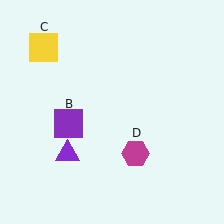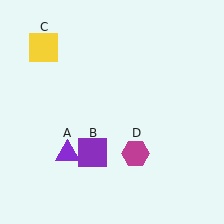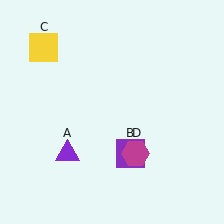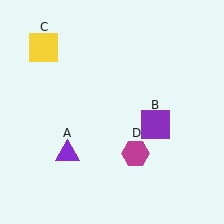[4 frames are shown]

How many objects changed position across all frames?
1 object changed position: purple square (object B).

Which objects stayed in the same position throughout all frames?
Purple triangle (object A) and yellow square (object C) and magenta hexagon (object D) remained stationary.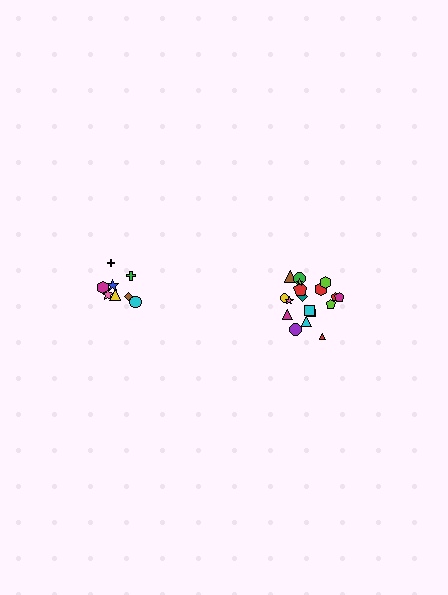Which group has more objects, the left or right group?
The right group.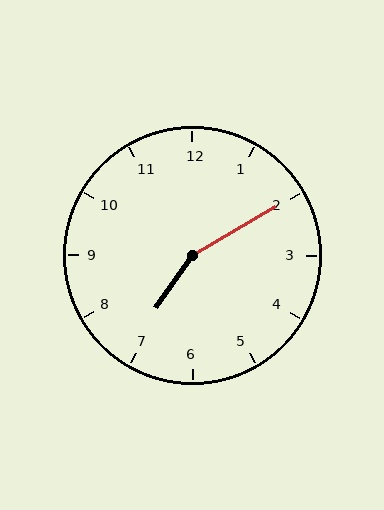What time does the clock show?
7:10.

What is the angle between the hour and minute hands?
Approximately 155 degrees.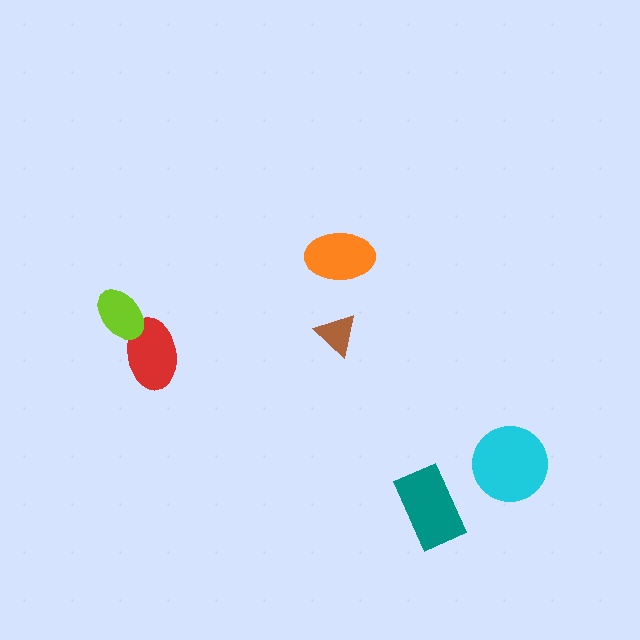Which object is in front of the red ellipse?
The lime ellipse is in front of the red ellipse.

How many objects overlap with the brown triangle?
0 objects overlap with the brown triangle.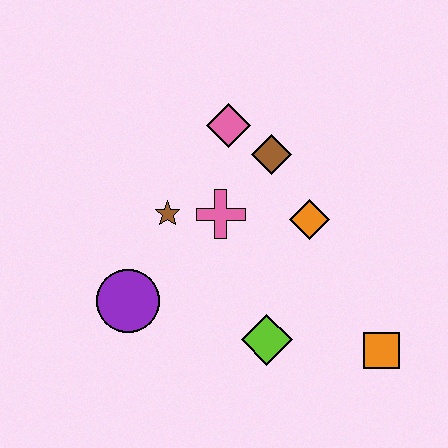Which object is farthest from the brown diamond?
The orange square is farthest from the brown diamond.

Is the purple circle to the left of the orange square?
Yes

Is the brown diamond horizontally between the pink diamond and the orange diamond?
Yes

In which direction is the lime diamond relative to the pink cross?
The lime diamond is below the pink cross.